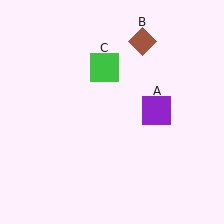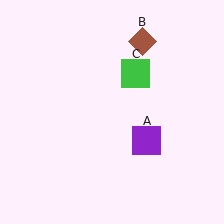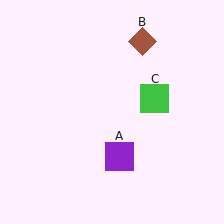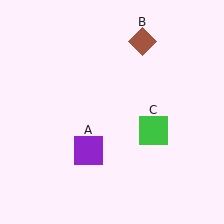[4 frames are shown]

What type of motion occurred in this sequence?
The purple square (object A), green square (object C) rotated clockwise around the center of the scene.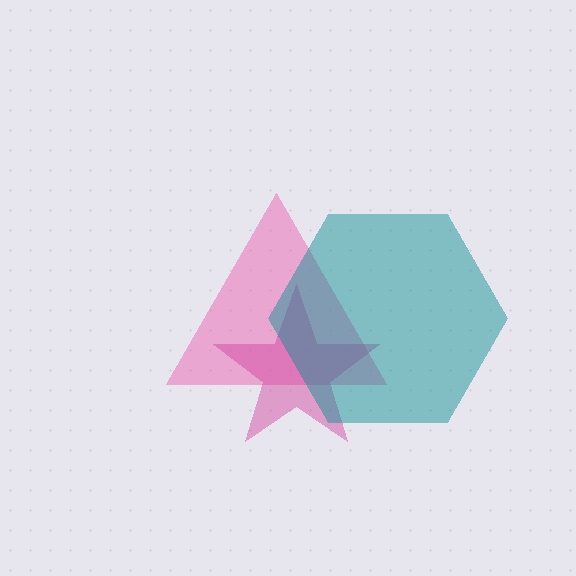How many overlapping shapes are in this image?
There are 3 overlapping shapes in the image.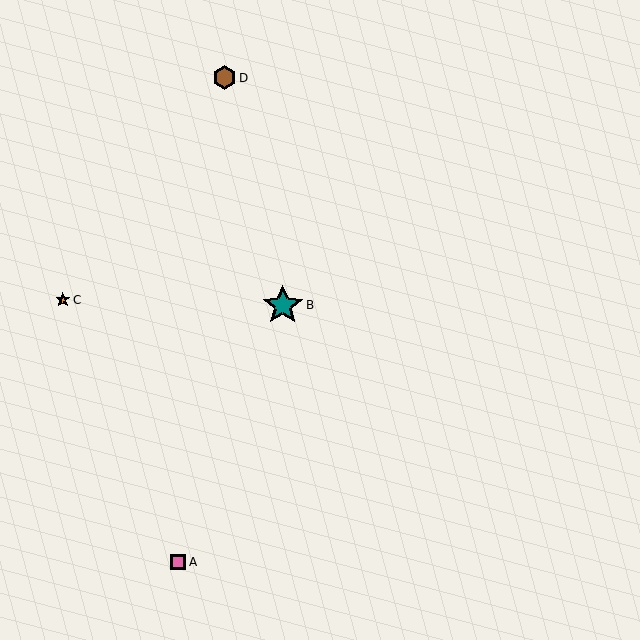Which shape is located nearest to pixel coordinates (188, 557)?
The pink square (labeled A) at (178, 562) is nearest to that location.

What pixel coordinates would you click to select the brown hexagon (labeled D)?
Click at (225, 78) to select the brown hexagon D.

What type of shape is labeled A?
Shape A is a pink square.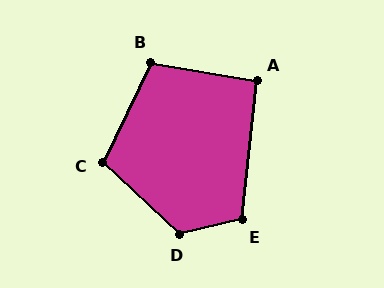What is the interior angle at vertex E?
Approximately 109 degrees (obtuse).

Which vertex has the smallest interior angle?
A, at approximately 93 degrees.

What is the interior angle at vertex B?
Approximately 106 degrees (obtuse).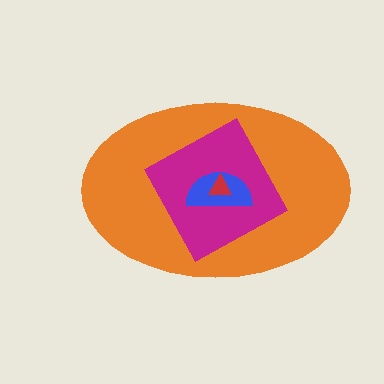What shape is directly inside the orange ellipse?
The magenta square.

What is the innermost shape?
The red triangle.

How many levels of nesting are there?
4.